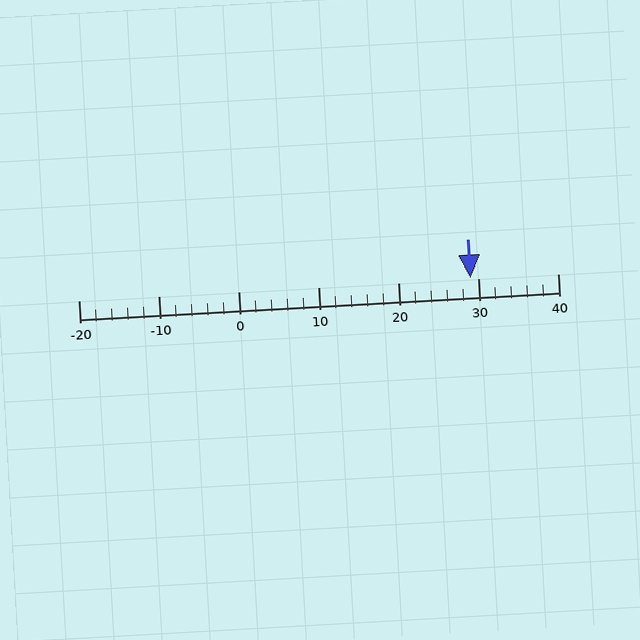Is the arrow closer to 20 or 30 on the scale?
The arrow is closer to 30.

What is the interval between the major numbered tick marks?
The major tick marks are spaced 10 units apart.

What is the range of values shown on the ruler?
The ruler shows values from -20 to 40.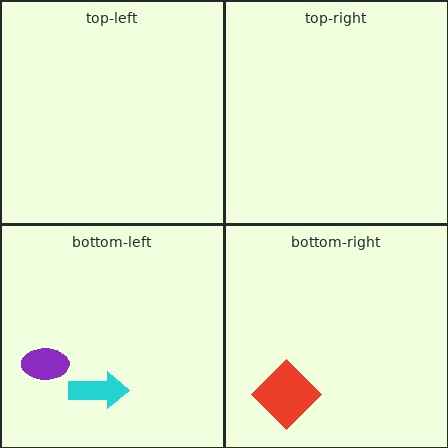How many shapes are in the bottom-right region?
1.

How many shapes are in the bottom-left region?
2.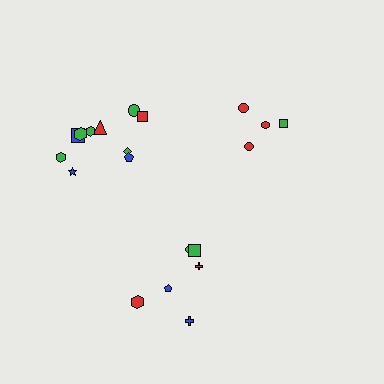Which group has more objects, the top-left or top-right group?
The top-left group.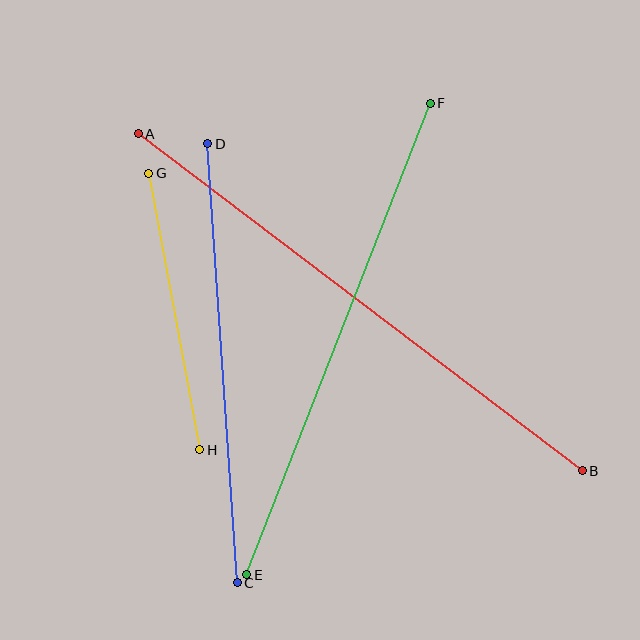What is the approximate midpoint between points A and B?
The midpoint is at approximately (360, 302) pixels.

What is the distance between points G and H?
The distance is approximately 281 pixels.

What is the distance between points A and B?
The distance is approximately 557 pixels.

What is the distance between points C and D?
The distance is approximately 440 pixels.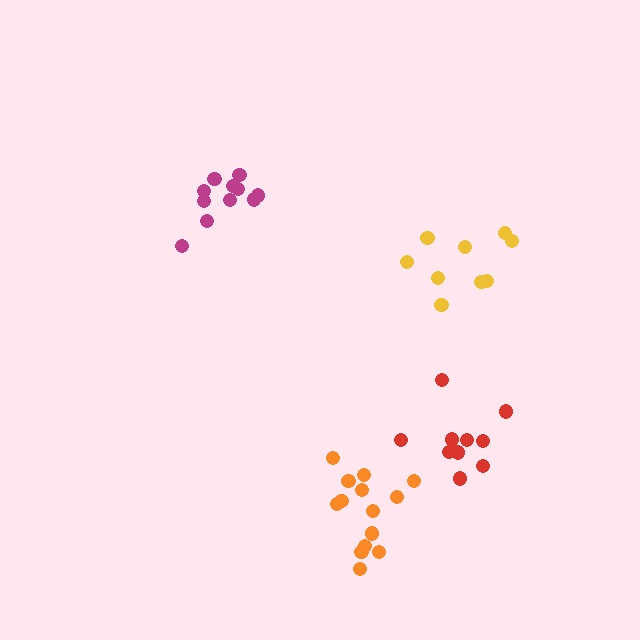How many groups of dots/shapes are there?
There are 4 groups.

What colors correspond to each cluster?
The clusters are colored: magenta, red, orange, yellow.